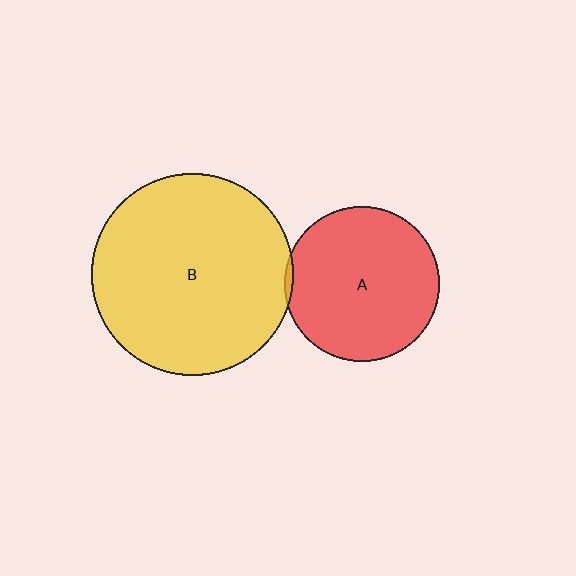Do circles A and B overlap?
Yes.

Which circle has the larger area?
Circle B (yellow).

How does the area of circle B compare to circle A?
Approximately 1.7 times.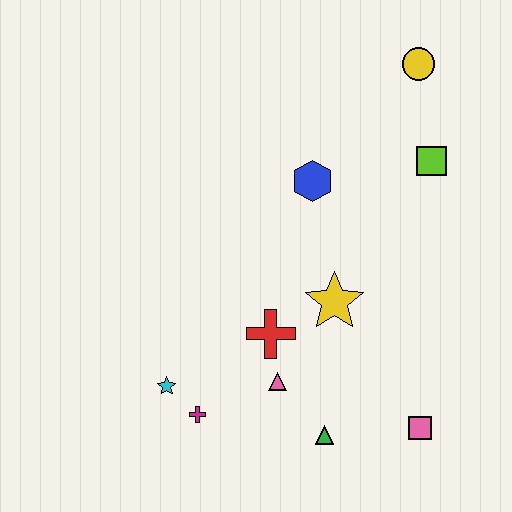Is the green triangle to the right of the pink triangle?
Yes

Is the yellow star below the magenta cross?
No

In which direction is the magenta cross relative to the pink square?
The magenta cross is to the left of the pink square.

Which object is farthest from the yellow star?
The yellow circle is farthest from the yellow star.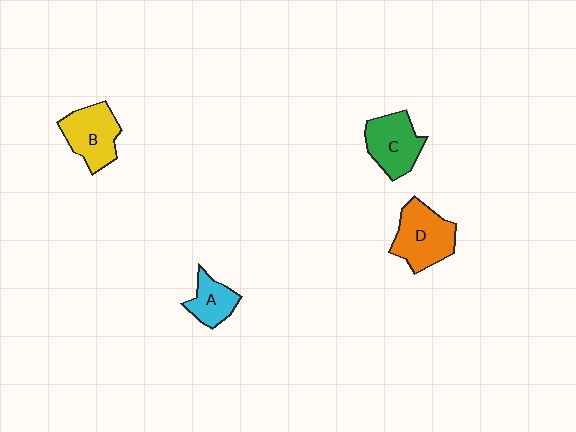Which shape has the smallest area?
Shape A (cyan).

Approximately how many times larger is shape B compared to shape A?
Approximately 1.5 times.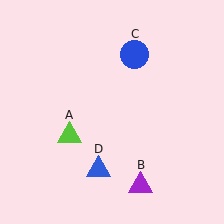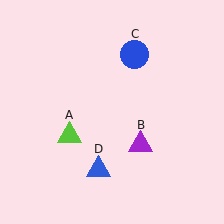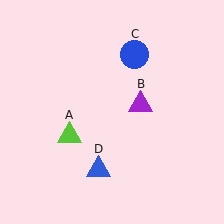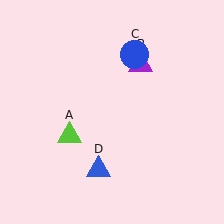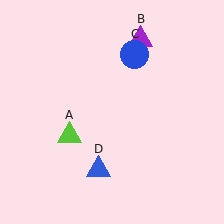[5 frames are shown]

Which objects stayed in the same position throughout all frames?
Lime triangle (object A) and blue circle (object C) and blue triangle (object D) remained stationary.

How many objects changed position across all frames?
1 object changed position: purple triangle (object B).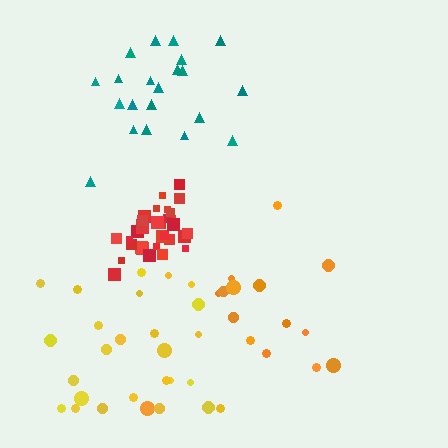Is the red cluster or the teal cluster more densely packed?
Red.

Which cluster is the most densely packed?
Red.